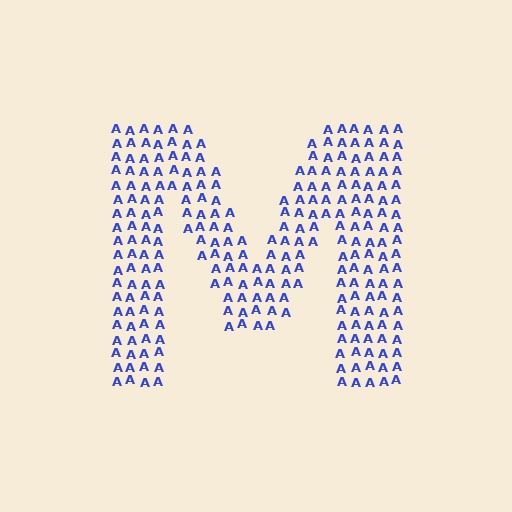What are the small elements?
The small elements are letter A's.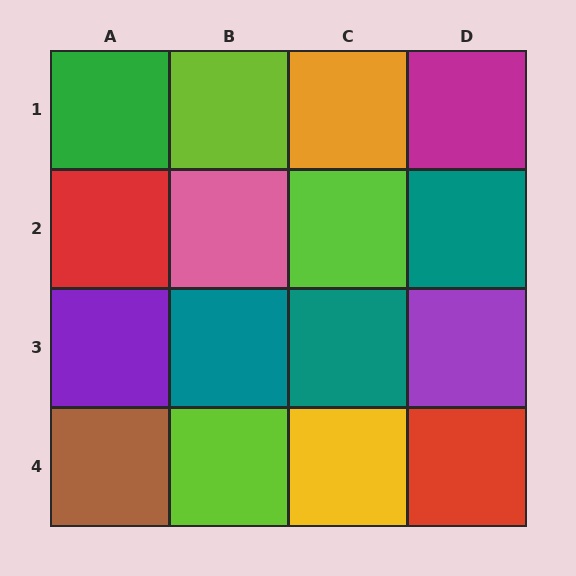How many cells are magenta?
1 cell is magenta.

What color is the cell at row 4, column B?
Lime.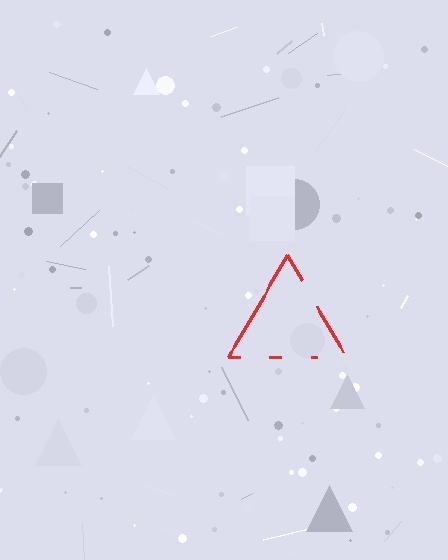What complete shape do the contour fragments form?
The contour fragments form a triangle.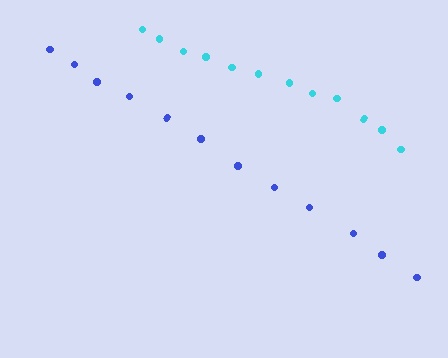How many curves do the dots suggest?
There are 2 distinct paths.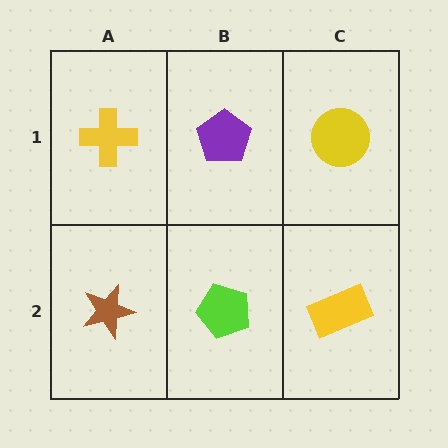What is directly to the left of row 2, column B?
A brown star.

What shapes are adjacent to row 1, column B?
A lime pentagon (row 2, column B), a yellow cross (row 1, column A), a yellow circle (row 1, column C).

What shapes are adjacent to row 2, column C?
A yellow circle (row 1, column C), a lime pentagon (row 2, column B).